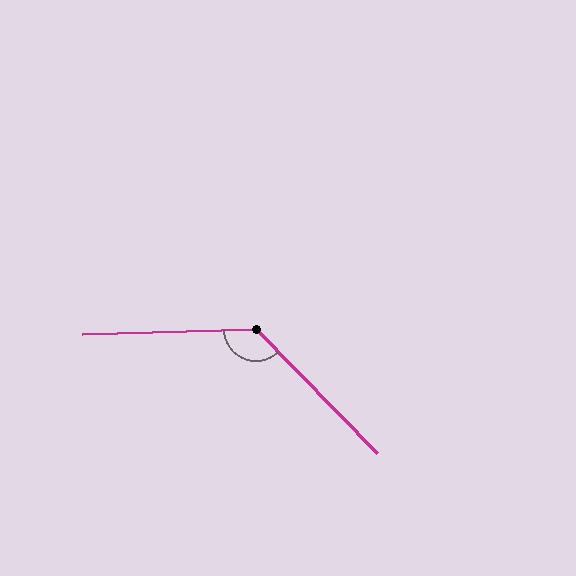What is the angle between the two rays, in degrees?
Approximately 133 degrees.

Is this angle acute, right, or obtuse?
It is obtuse.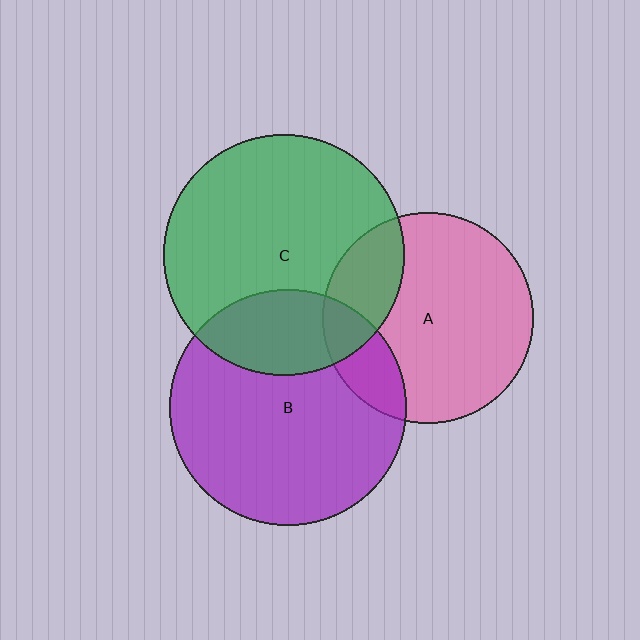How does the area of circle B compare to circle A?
Approximately 1.3 times.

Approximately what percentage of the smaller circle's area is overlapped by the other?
Approximately 15%.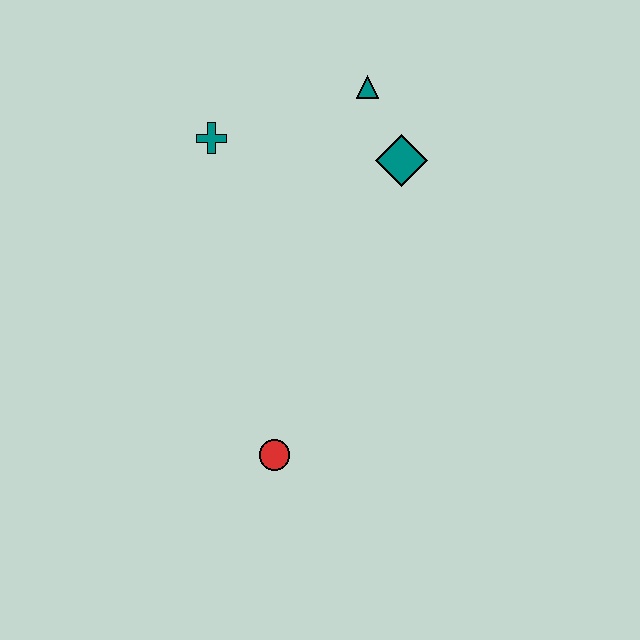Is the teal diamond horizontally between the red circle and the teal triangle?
No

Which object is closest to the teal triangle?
The teal diamond is closest to the teal triangle.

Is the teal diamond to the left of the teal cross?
No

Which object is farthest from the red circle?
The teal triangle is farthest from the red circle.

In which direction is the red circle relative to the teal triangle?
The red circle is below the teal triangle.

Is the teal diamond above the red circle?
Yes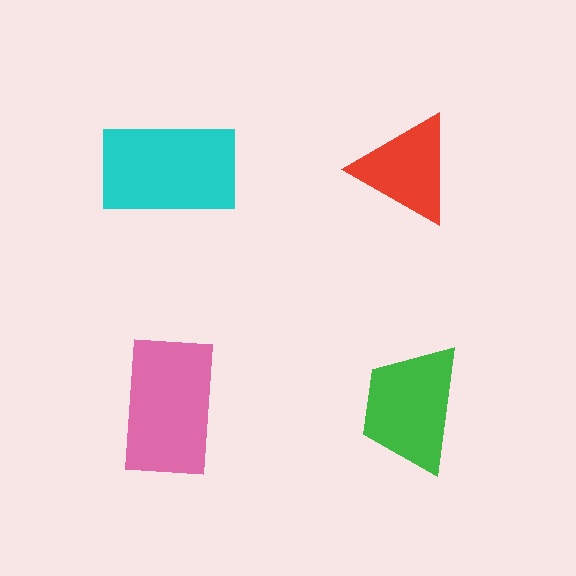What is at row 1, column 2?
A red triangle.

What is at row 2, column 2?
A green trapezoid.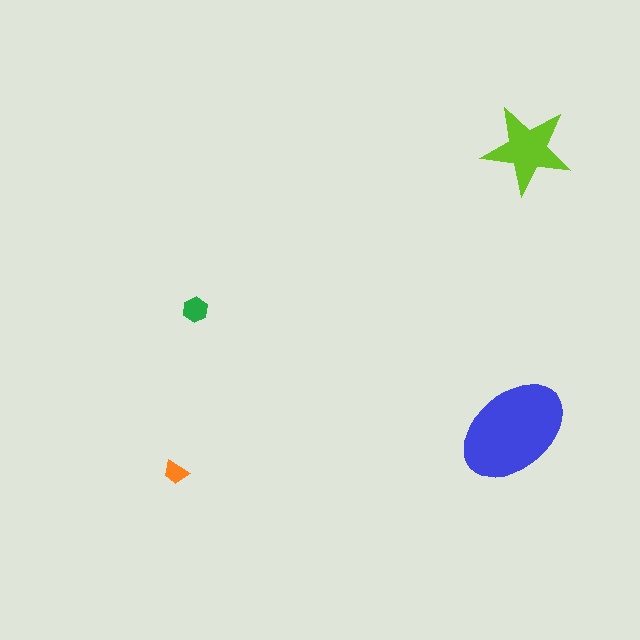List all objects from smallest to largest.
The orange trapezoid, the green hexagon, the lime star, the blue ellipse.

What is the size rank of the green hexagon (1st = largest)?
3rd.